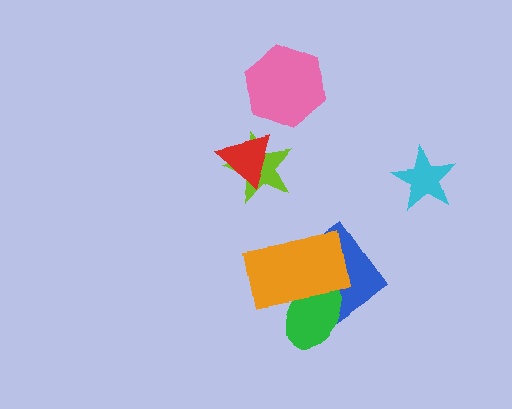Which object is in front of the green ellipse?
The orange rectangle is in front of the green ellipse.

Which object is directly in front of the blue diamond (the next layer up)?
The green ellipse is directly in front of the blue diamond.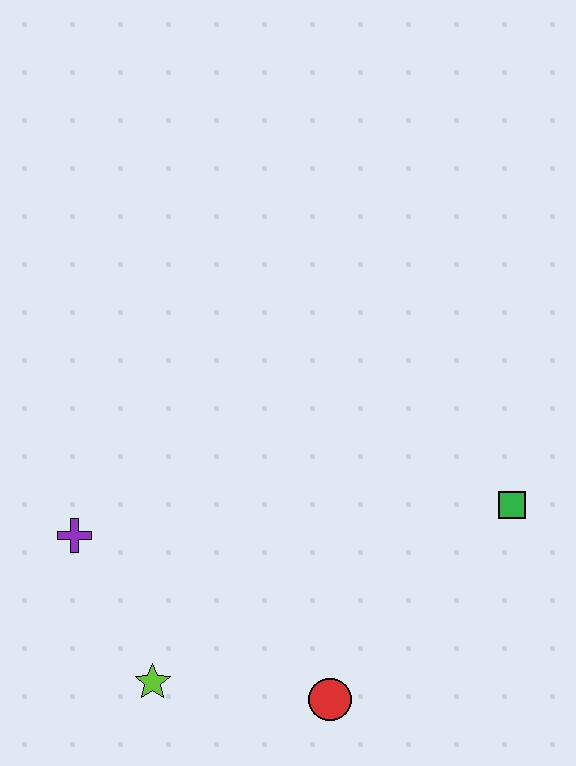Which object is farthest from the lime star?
The green square is farthest from the lime star.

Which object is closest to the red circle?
The lime star is closest to the red circle.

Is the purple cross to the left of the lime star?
Yes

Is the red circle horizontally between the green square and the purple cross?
Yes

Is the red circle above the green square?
No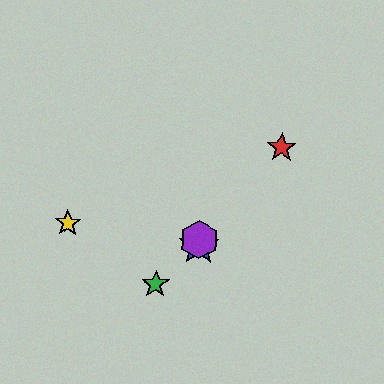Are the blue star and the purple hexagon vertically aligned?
Yes, both are at x≈199.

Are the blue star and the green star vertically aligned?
No, the blue star is at x≈199 and the green star is at x≈155.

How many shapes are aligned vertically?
2 shapes (the blue star, the purple hexagon) are aligned vertically.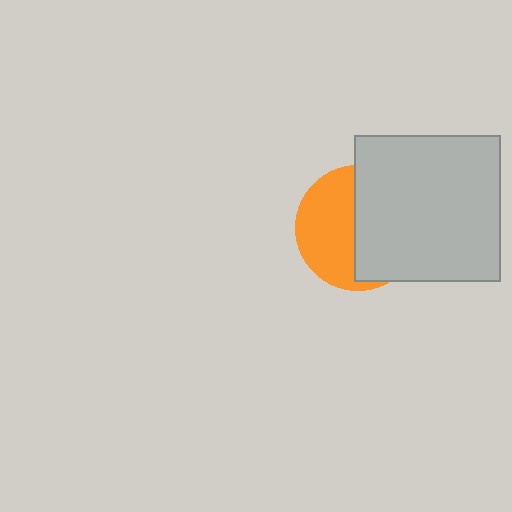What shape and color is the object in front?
The object in front is a light gray square.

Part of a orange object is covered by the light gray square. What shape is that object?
It is a circle.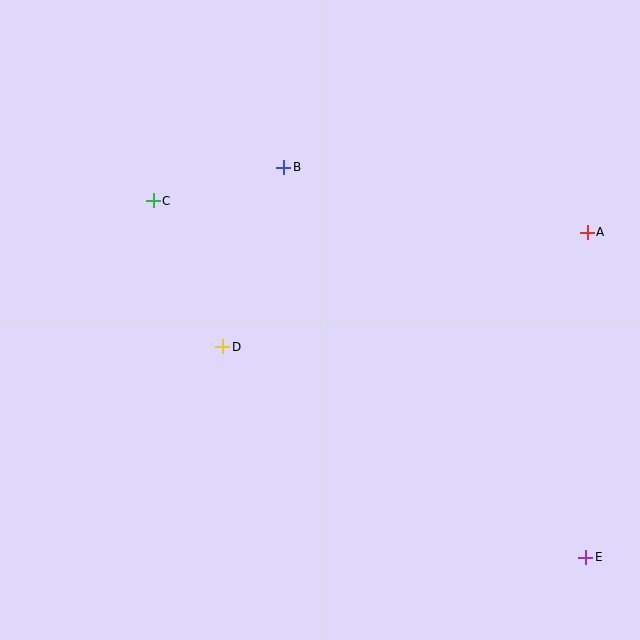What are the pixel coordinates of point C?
Point C is at (153, 201).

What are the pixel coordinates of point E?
Point E is at (586, 557).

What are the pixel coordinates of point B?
Point B is at (284, 168).